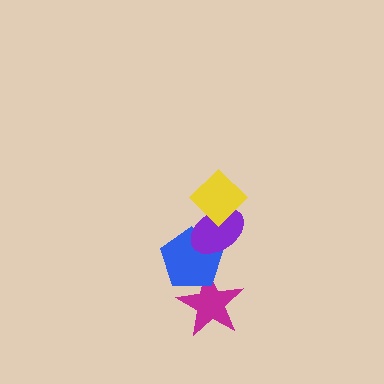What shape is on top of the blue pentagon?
The purple ellipse is on top of the blue pentagon.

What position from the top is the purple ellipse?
The purple ellipse is 2nd from the top.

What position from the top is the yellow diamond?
The yellow diamond is 1st from the top.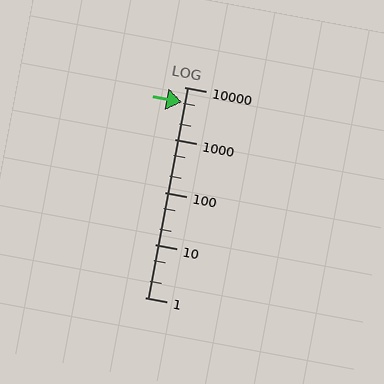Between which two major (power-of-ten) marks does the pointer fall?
The pointer is between 1000 and 10000.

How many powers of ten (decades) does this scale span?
The scale spans 4 decades, from 1 to 10000.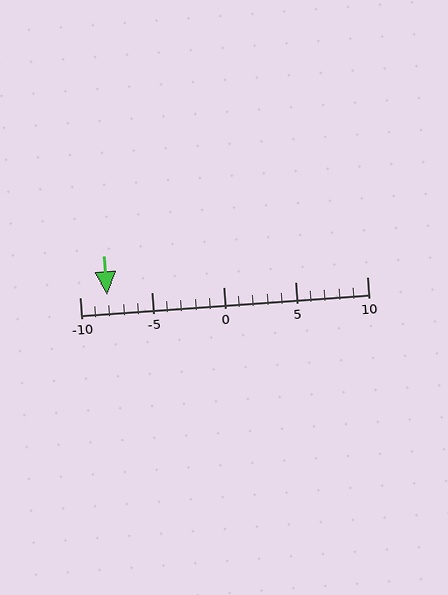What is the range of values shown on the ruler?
The ruler shows values from -10 to 10.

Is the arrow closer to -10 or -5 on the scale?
The arrow is closer to -10.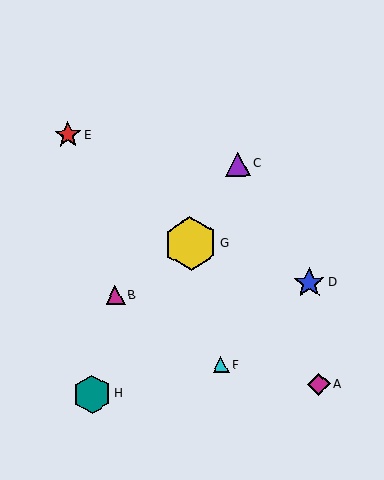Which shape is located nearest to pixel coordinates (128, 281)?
The magenta triangle (labeled B) at (115, 295) is nearest to that location.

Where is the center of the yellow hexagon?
The center of the yellow hexagon is at (191, 244).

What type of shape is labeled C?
Shape C is a purple triangle.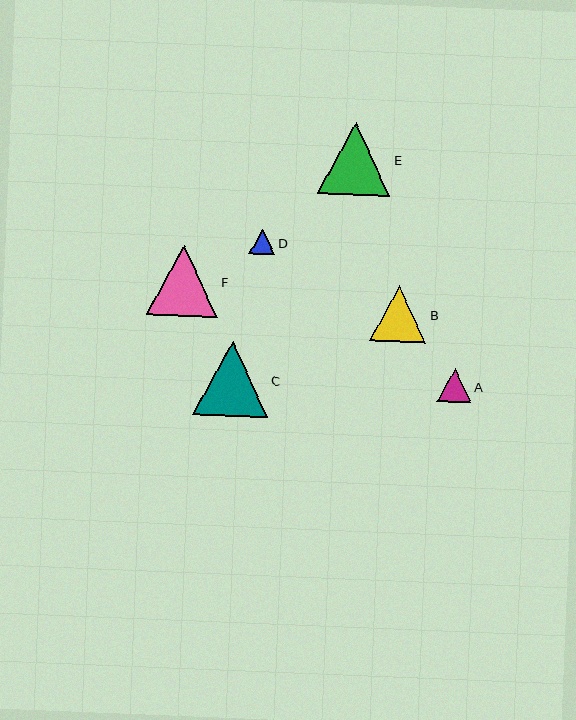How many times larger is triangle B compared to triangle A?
Triangle B is approximately 1.7 times the size of triangle A.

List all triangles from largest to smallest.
From largest to smallest: C, E, F, B, A, D.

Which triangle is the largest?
Triangle C is the largest with a size of approximately 75 pixels.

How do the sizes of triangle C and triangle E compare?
Triangle C and triangle E are approximately the same size.